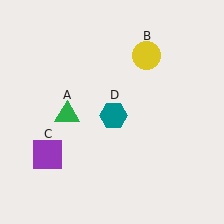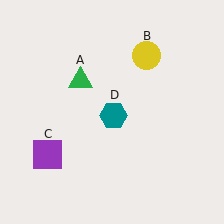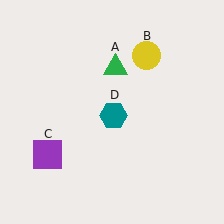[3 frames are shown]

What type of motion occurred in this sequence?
The green triangle (object A) rotated clockwise around the center of the scene.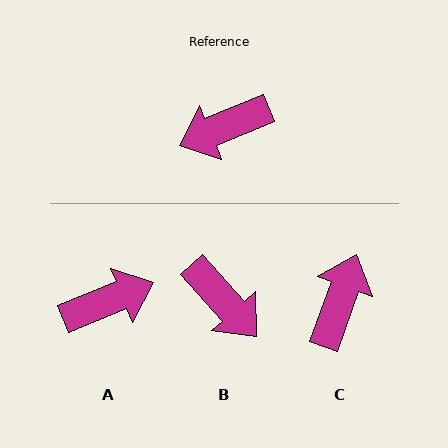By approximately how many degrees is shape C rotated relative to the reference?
Approximately 133 degrees clockwise.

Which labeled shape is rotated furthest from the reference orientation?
A, about 179 degrees away.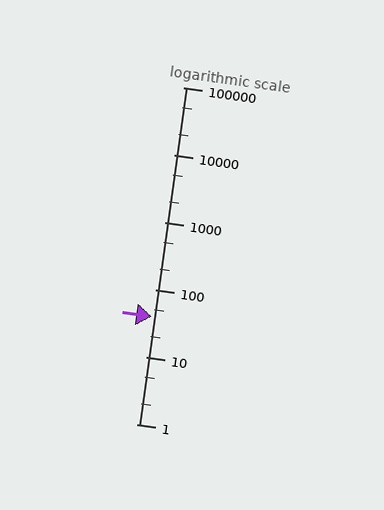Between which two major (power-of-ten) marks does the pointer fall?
The pointer is between 10 and 100.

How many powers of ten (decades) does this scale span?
The scale spans 5 decades, from 1 to 100000.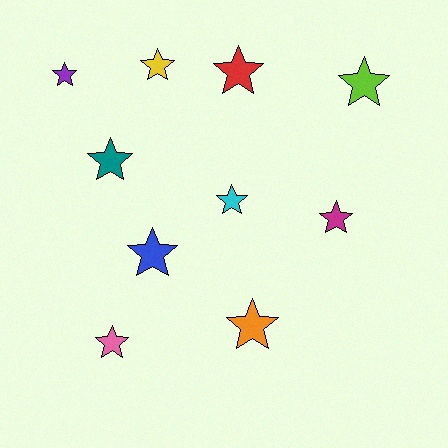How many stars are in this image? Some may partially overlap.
There are 10 stars.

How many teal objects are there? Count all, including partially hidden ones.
There is 1 teal object.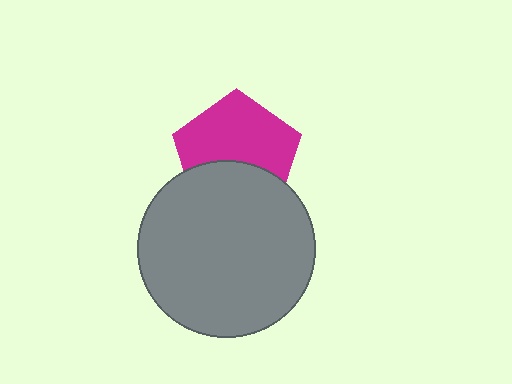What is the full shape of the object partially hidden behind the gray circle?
The partially hidden object is a magenta pentagon.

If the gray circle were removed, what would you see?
You would see the complete magenta pentagon.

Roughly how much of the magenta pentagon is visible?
About half of it is visible (roughly 61%).